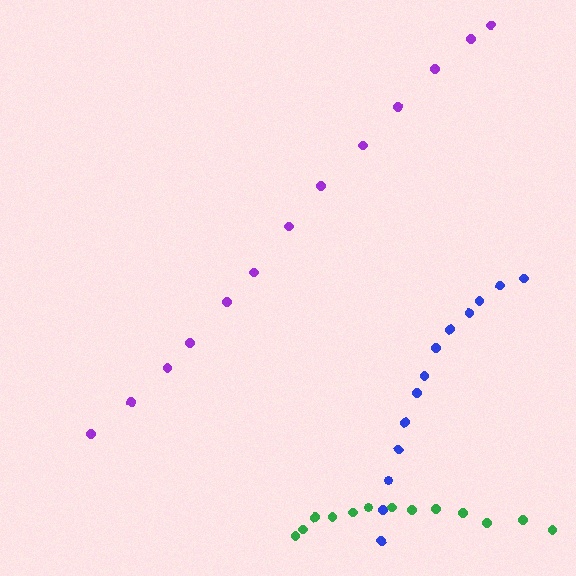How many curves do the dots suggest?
There are 3 distinct paths.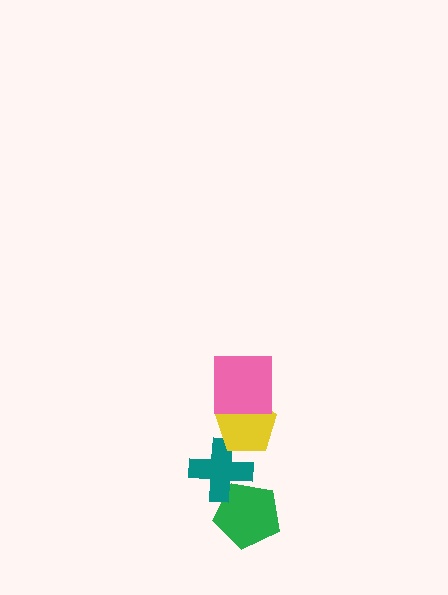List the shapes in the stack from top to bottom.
From top to bottom: the pink square, the yellow pentagon, the teal cross, the green pentagon.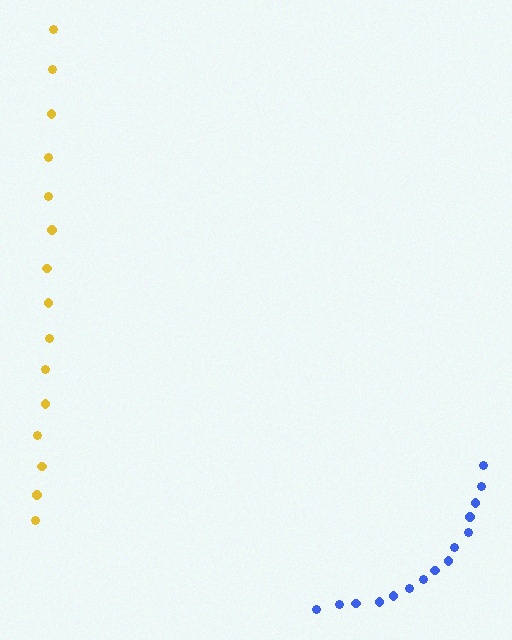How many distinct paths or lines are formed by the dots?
There are 2 distinct paths.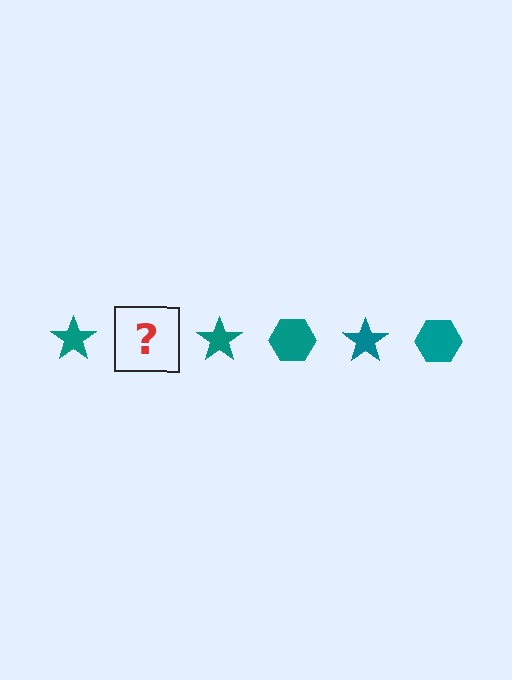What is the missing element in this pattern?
The missing element is a teal hexagon.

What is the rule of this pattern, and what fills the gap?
The rule is that the pattern cycles through star, hexagon shapes in teal. The gap should be filled with a teal hexagon.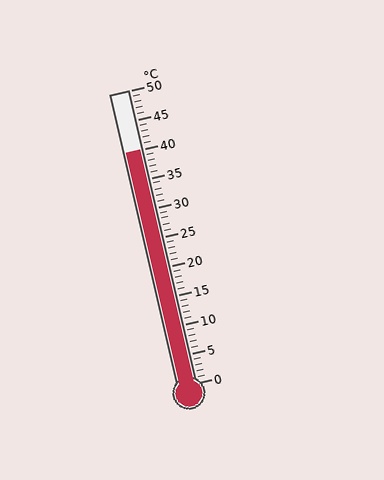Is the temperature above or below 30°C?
The temperature is above 30°C.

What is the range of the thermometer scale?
The thermometer scale ranges from 0°C to 50°C.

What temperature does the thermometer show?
The thermometer shows approximately 40°C.